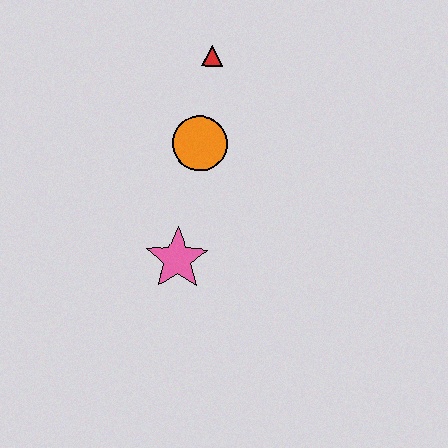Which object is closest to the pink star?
The orange circle is closest to the pink star.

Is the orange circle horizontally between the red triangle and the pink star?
Yes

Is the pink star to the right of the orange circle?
No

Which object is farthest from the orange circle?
The pink star is farthest from the orange circle.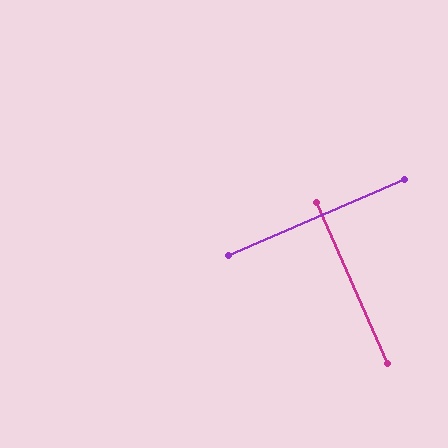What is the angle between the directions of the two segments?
Approximately 90 degrees.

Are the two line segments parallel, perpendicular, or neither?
Perpendicular — they meet at approximately 90°.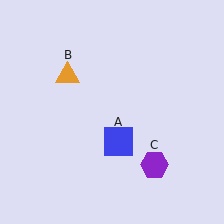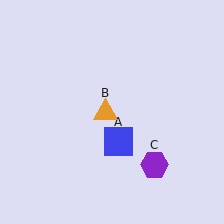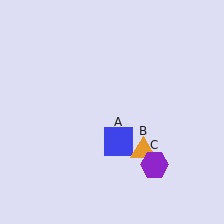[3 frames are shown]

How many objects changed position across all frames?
1 object changed position: orange triangle (object B).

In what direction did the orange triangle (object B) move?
The orange triangle (object B) moved down and to the right.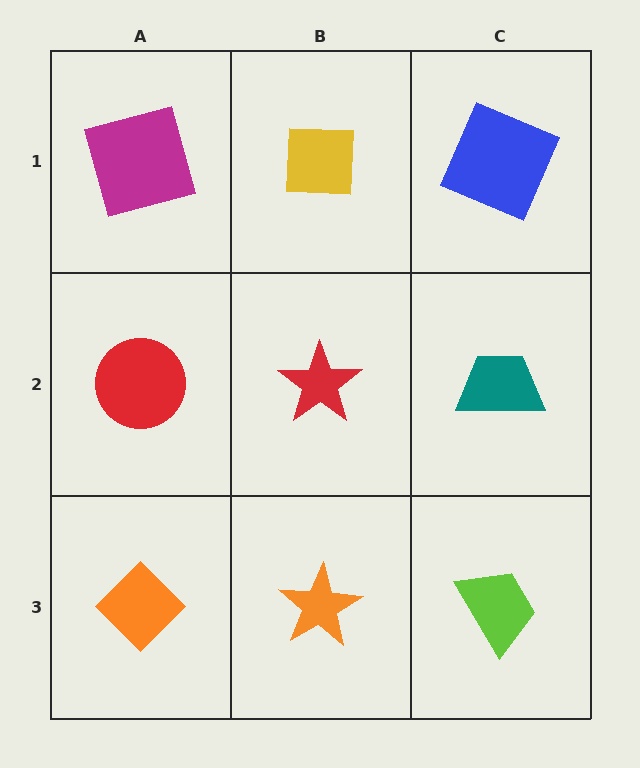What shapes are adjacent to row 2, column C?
A blue square (row 1, column C), a lime trapezoid (row 3, column C), a red star (row 2, column B).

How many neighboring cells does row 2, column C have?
3.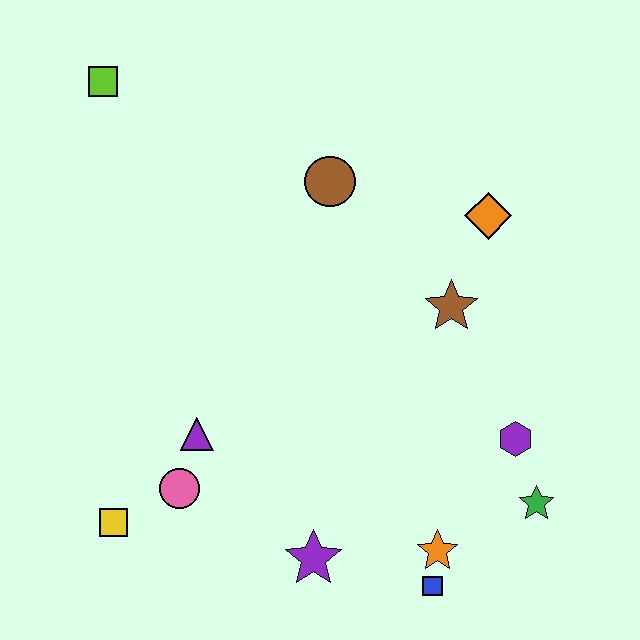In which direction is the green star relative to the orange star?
The green star is to the right of the orange star.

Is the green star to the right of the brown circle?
Yes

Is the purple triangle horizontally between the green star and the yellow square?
Yes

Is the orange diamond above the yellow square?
Yes